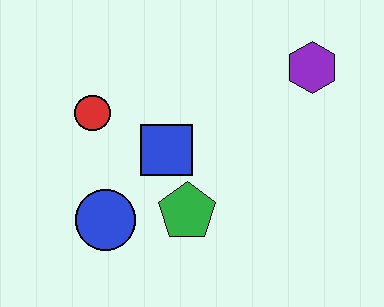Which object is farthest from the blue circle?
The purple hexagon is farthest from the blue circle.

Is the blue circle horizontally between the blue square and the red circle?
Yes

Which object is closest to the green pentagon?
The blue square is closest to the green pentagon.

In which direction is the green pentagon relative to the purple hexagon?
The green pentagon is below the purple hexagon.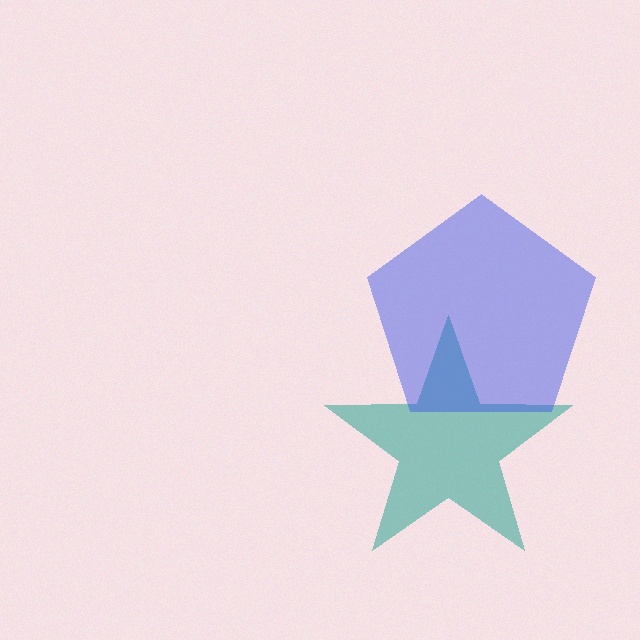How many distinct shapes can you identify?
There are 2 distinct shapes: a teal star, a blue pentagon.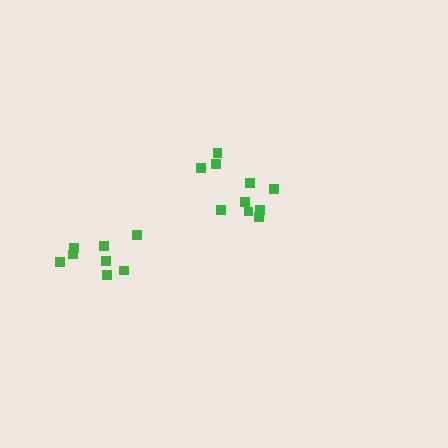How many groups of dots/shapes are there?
There are 2 groups.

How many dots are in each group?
Group 1: 10 dots, Group 2: 8 dots (18 total).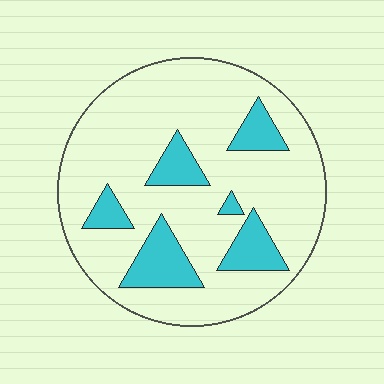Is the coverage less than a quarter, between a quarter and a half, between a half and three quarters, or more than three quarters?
Less than a quarter.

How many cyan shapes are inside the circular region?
6.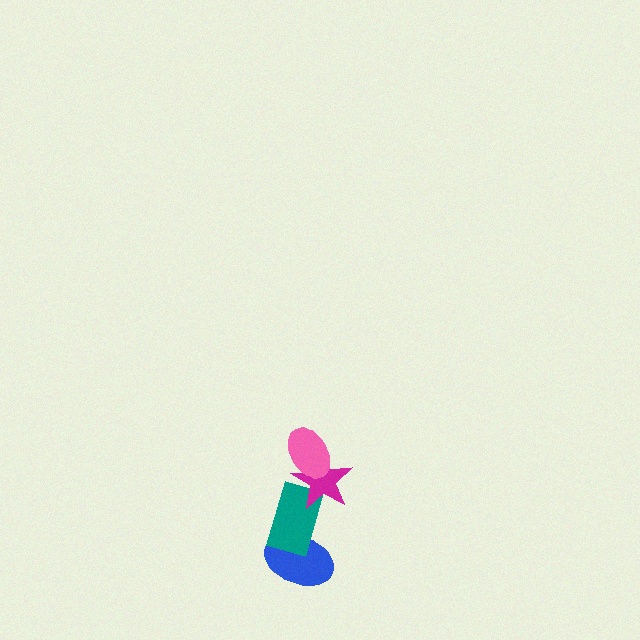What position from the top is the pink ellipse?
The pink ellipse is 1st from the top.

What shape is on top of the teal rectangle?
The magenta star is on top of the teal rectangle.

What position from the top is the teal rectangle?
The teal rectangle is 3rd from the top.